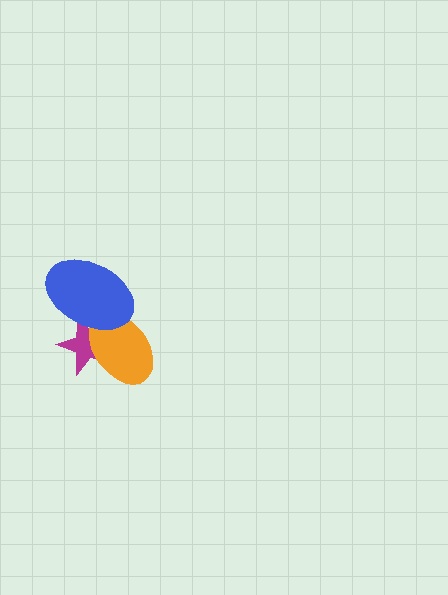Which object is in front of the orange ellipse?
The blue ellipse is in front of the orange ellipse.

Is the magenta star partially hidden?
Yes, it is partially covered by another shape.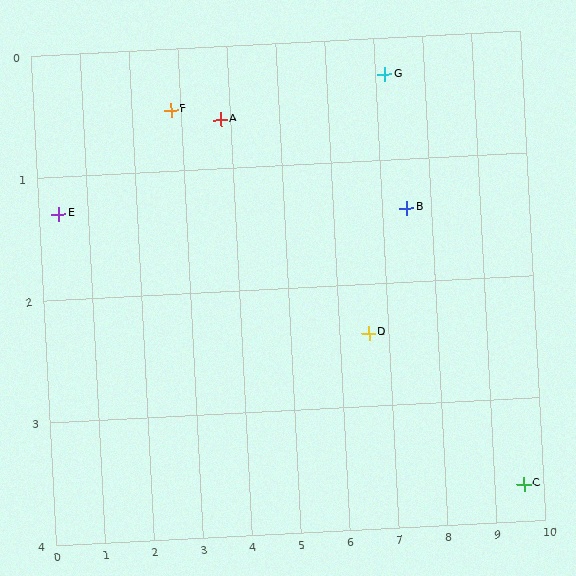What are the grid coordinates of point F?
Point F is at approximately (2.8, 0.5).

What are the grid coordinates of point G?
Point G is at approximately (7.2, 0.3).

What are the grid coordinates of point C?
Point C is at approximately (9.6, 3.7).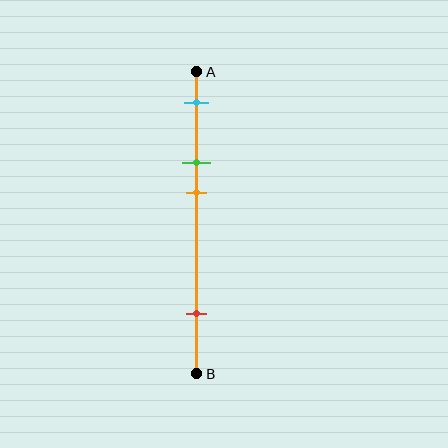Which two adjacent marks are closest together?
The green and orange marks are the closest adjacent pair.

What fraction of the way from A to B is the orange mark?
The orange mark is approximately 40% (0.4) of the way from A to B.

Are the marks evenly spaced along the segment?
No, the marks are not evenly spaced.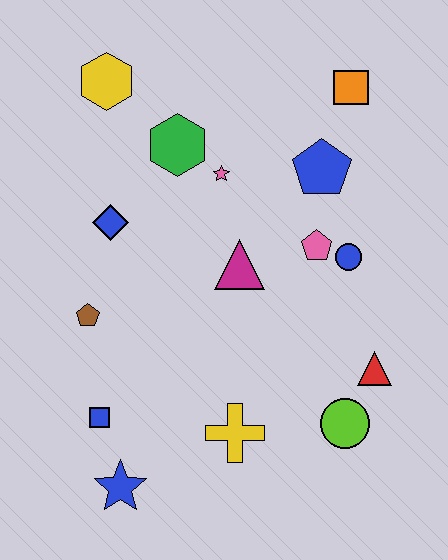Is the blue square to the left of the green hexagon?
Yes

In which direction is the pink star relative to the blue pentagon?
The pink star is to the left of the blue pentagon.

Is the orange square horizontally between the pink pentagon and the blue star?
No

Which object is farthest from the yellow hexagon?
The lime circle is farthest from the yellow hexagon.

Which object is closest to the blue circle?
The pink pentagon is closest to the blue circle.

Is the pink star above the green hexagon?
No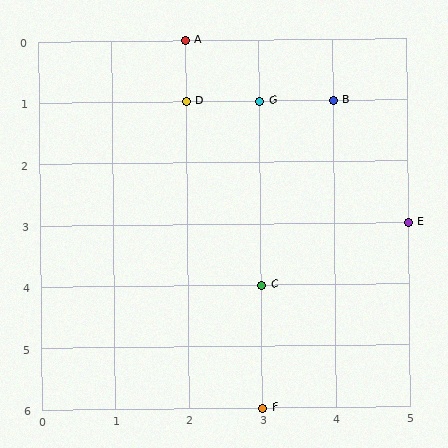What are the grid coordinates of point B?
Point B is at grid coordinates (4, 1).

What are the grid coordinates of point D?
Point D is at grid coordinates (2, 1).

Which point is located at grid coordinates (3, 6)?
Point F is at (3, 6).